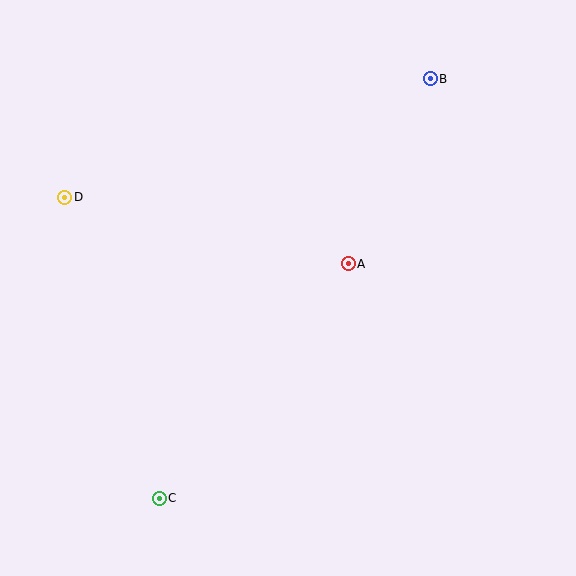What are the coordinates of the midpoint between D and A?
The midpoint between D and A is at (207, 230).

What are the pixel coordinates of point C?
Point C is at (159, 498).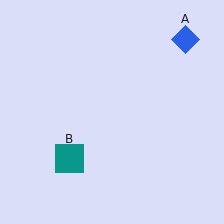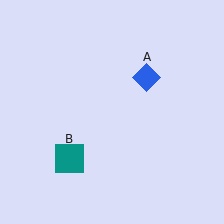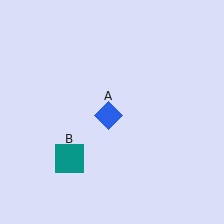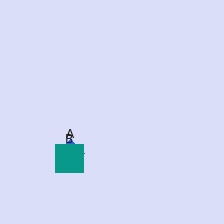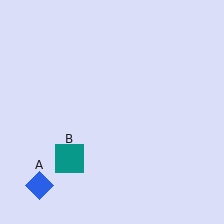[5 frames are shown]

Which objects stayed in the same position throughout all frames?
Teal square (object B) remained stationary.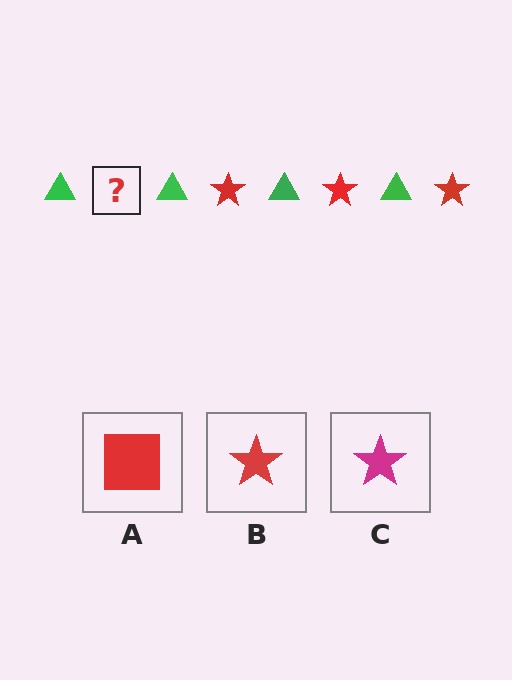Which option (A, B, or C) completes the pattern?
B.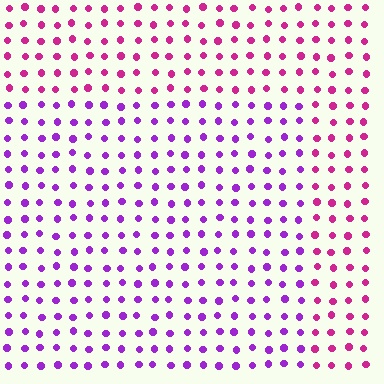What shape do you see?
I see a rectangle.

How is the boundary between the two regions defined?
The boundary is defined purely by a slight shift in hue (about 39 degrees). Spacing, size, and orientation are identical on both sides.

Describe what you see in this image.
The image is filled with small magenta elements in a uniform arrangement. A rectangle-shaped region is visible where the elements are tinted to a slightly different hue, forming a subtle color boundary.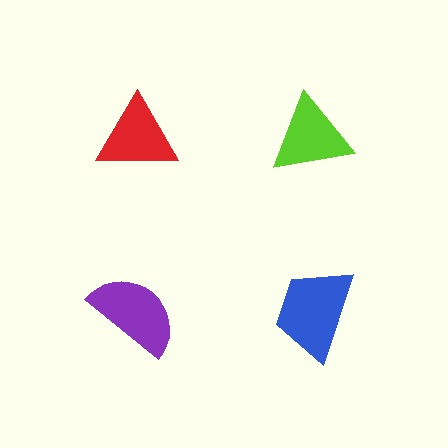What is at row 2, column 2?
A blue trapezoid.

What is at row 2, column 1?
A purple semicircle.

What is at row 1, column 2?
A lime triangle.